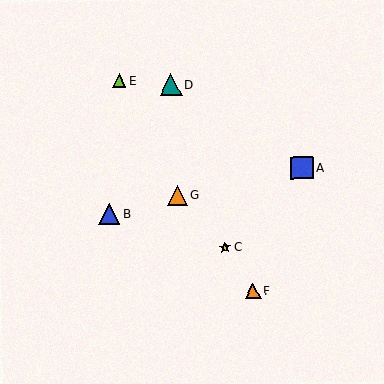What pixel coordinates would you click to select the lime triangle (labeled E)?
Click at (119, 81) to select the lime triangle E.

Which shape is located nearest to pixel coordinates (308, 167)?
The blue square (labeled A) at (301, 168) is nearest to that location.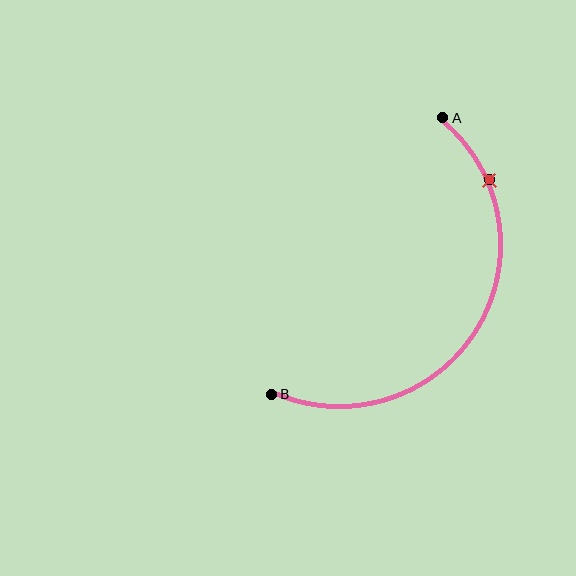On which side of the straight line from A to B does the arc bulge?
The arc bulges to the right of the straight line connecting A and B.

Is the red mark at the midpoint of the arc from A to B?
No. The red mark lies on the arc but is closer to endpoint A. The arc midpoint would be at the point on the curve equidistant along the arc from both A and B.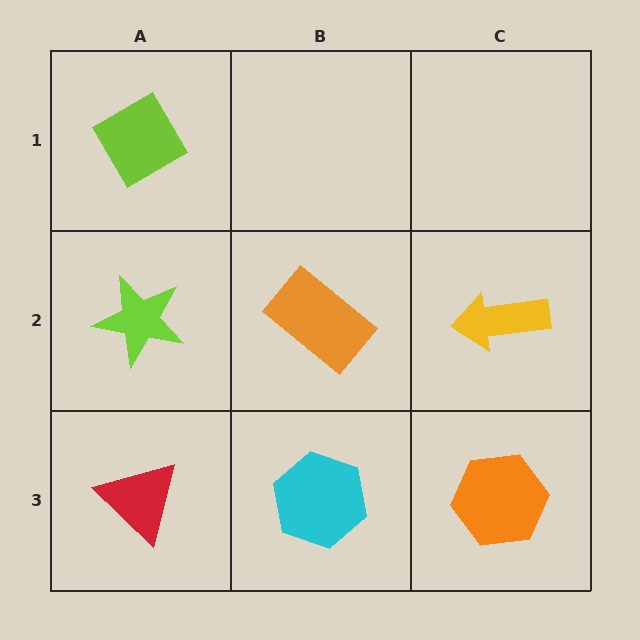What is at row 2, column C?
A yellow arrow.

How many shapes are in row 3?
3 shapes.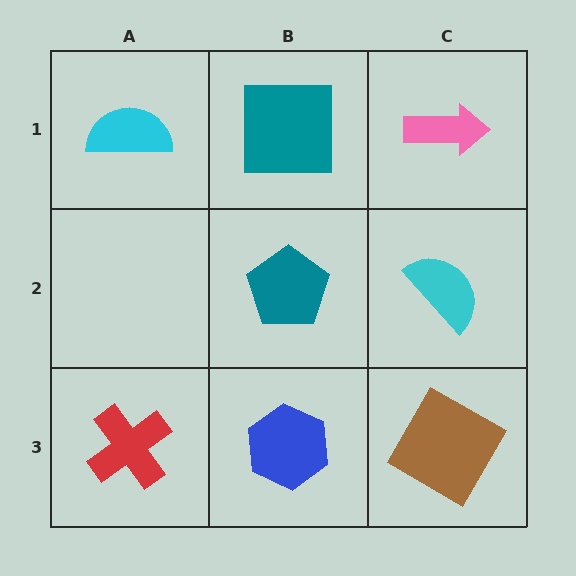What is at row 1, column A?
A cyan semicircle.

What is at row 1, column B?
A teal square.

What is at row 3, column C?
A brown diamond.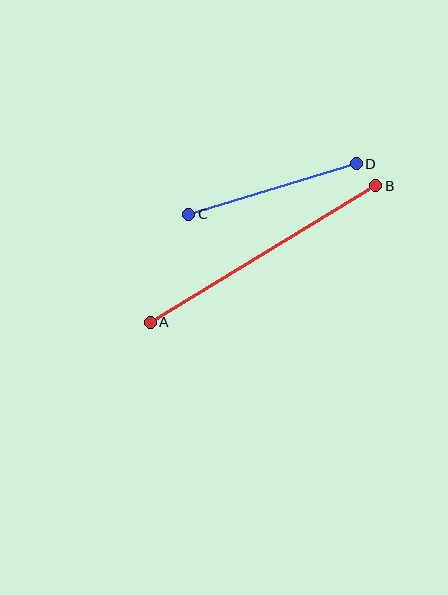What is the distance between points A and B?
The distance is approximately 263 pixels.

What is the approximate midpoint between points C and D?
The midpoint is at approximately (273, 189) pixels.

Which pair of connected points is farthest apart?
Points A and B are farthest apart.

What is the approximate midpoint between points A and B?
The midpoint is at approximately (263, 254) pixels.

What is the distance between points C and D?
The distance is approximately 175 pixels.